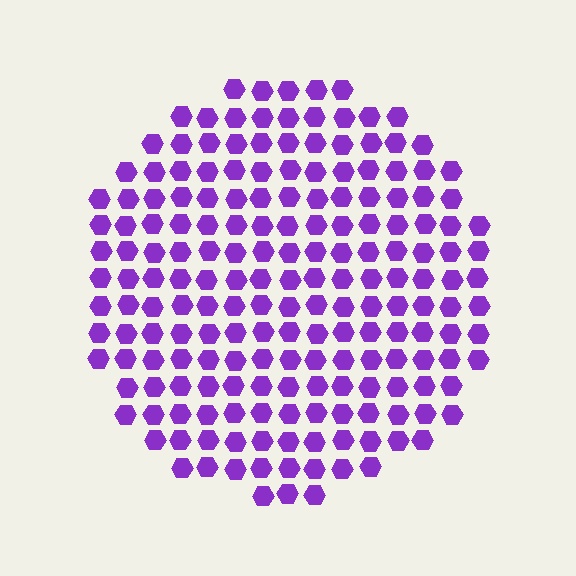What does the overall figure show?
The overall figure shows a circle.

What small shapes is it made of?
It is made of small hexagons.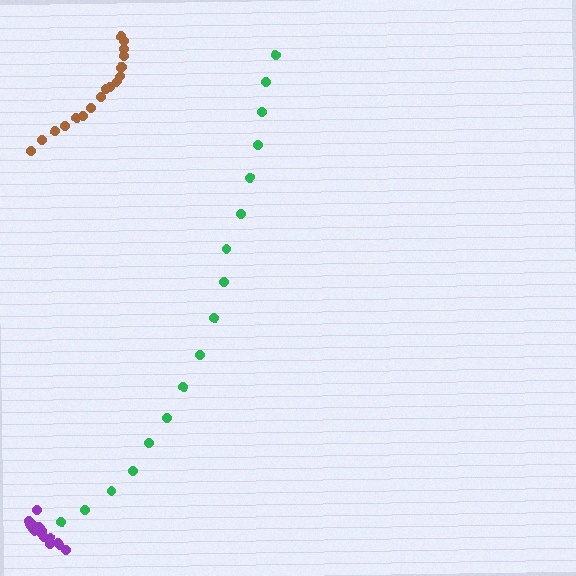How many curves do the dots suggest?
There are 3 distinct paths.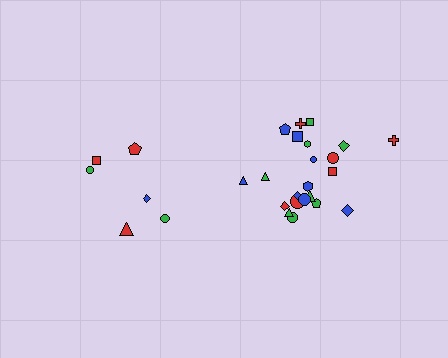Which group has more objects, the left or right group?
The right group.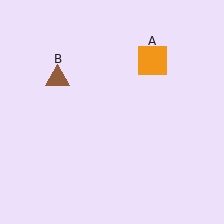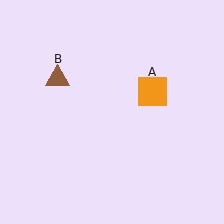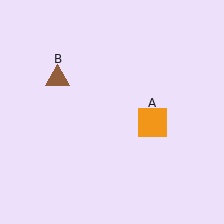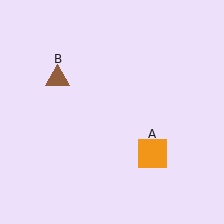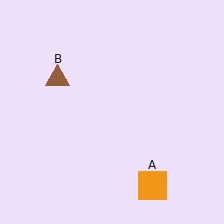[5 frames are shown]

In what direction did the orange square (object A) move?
The orange square (object A) moved down.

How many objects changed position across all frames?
1 object changed position: orange square (object A).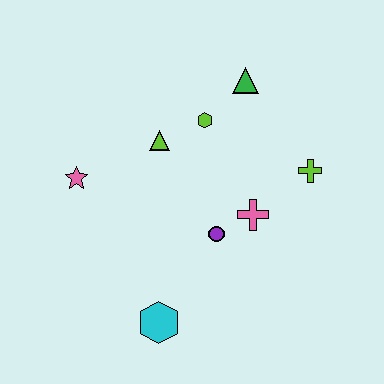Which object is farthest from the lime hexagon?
The cyan hexagon is farthest from the lime hexagon.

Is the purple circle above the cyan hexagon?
Yes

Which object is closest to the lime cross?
The pink cross is closest to the lime cross.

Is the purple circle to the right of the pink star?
Yes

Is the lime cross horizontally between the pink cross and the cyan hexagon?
No